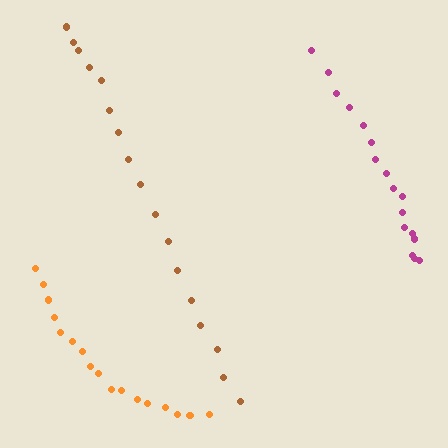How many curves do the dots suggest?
There are 3 distinct paths.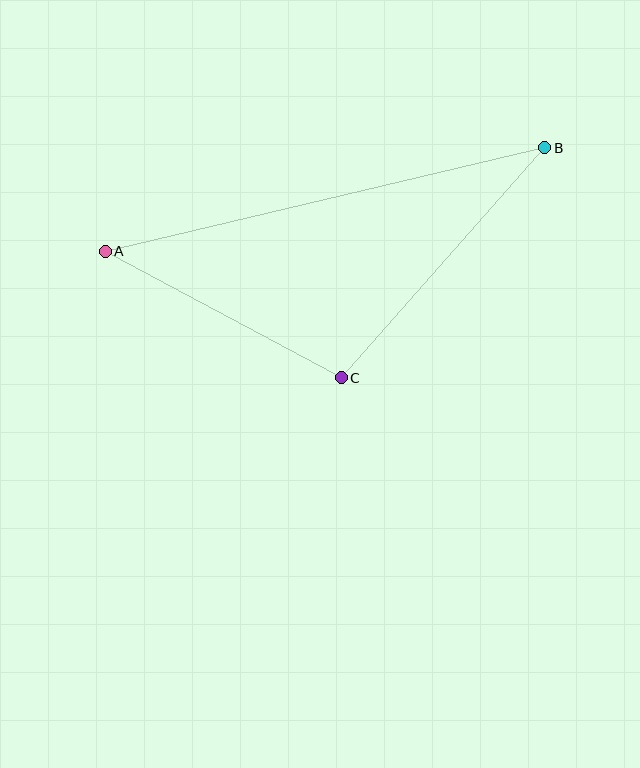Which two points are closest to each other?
Points A and C are closest to each other.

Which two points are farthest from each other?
Points A and B are farthest from each other.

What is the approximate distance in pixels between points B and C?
The distance between B and C is approximately 307 pixels.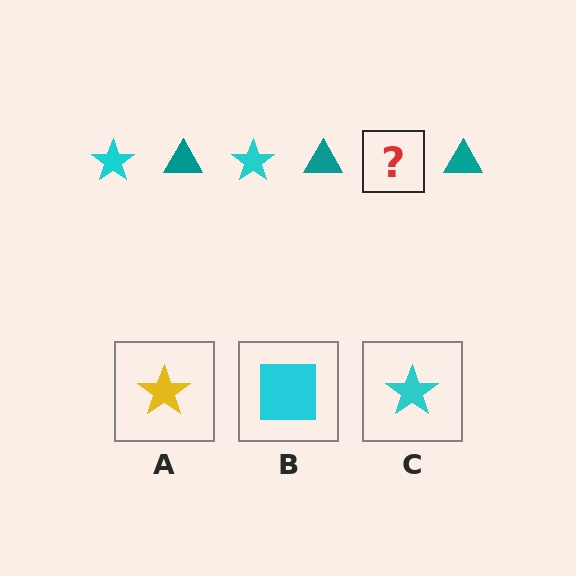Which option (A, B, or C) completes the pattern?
C.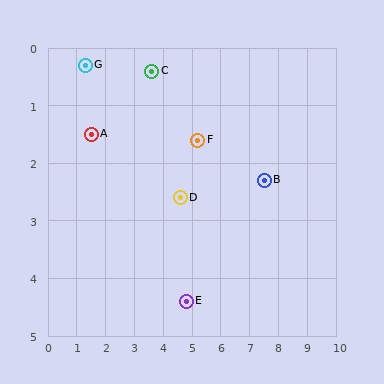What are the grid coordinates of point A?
Point A is at approximately (1.5, 1.5).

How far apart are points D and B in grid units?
Points D and B are about 2.9 grid units apart.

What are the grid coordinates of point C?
Point C is at approximately (3.6, 0.4).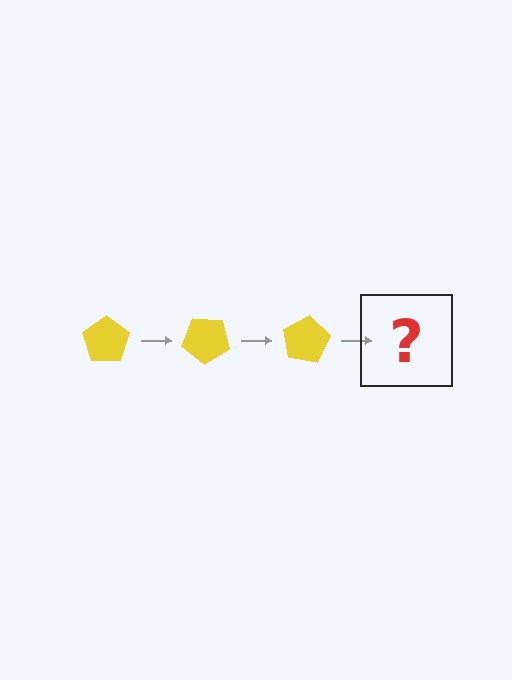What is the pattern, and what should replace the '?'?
The pattern is that the pentagon rotates 40 degrees each step. The '?' should be a yellow pentagon rotated 120 degrees.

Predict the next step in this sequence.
The next step is a yellow pentagon rotated 120 degrees.